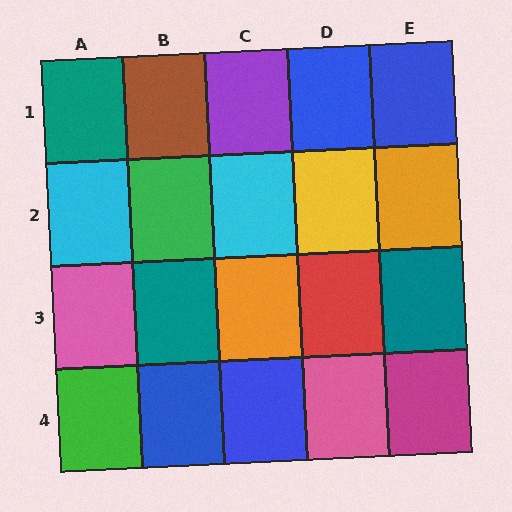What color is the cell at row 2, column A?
Cyan.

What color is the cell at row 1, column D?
Blue.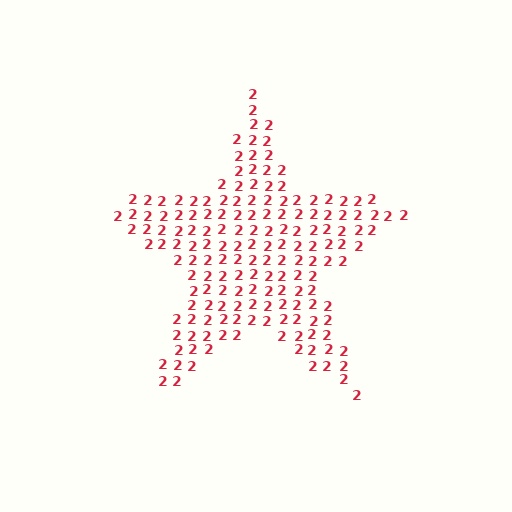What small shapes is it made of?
It is made of small digit 2's.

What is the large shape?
The large shape is a star.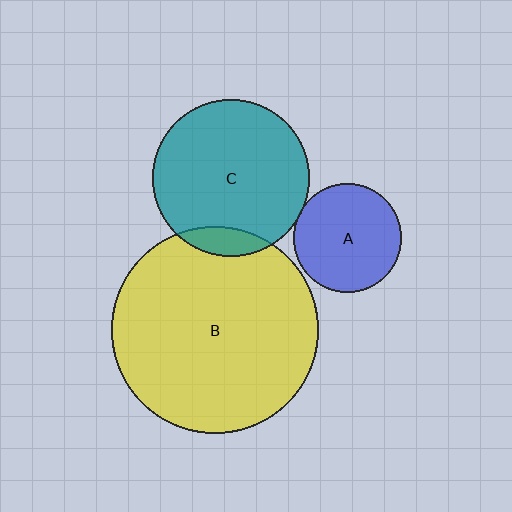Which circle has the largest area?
Circle B (yellow).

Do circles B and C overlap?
Yes.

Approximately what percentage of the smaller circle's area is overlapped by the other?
Approximately 10%.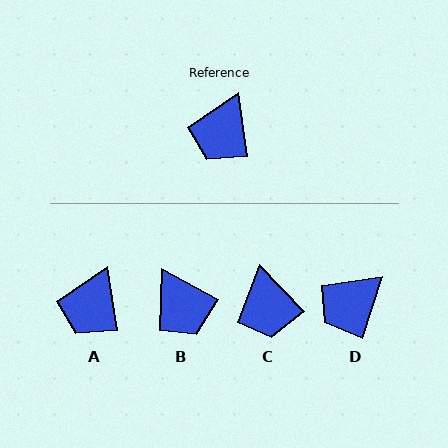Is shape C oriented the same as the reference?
No, it is off by about 34 degrees.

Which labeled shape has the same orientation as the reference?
A.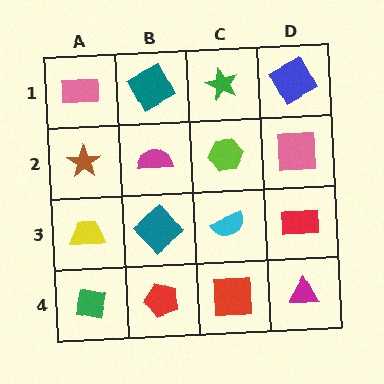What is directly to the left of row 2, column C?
A magenta semicircle.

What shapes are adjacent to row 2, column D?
A blue square (row 1, column D), a red rectangle (row 3, column D), a lime hexagon (row 2, column C).